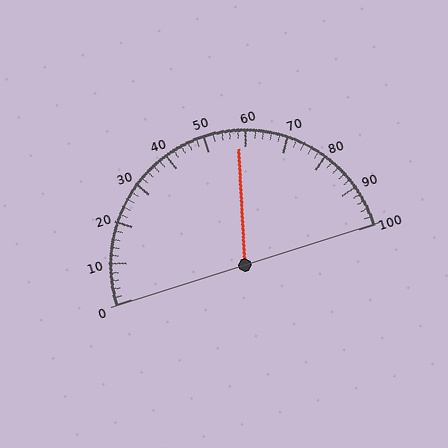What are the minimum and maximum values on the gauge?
The gauge ranges from 0 to 100.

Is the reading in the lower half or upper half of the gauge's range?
The reading is in the upper half of the range (0 to 100).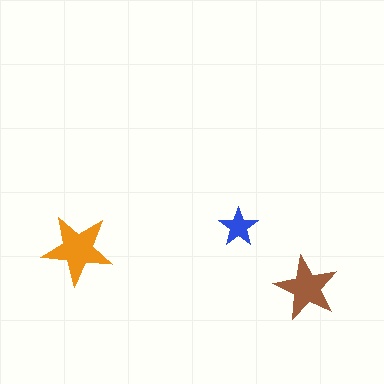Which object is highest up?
The blue star is topmost.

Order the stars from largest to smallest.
the orange one, the brown one, the blue one.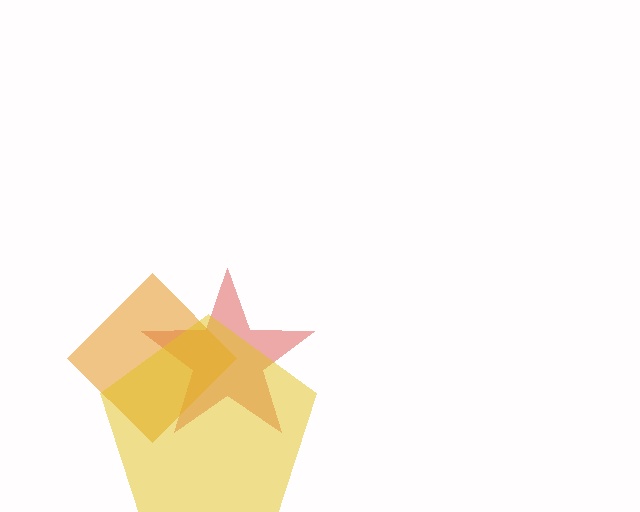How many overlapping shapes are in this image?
There are 3 overlapping shapes in the image.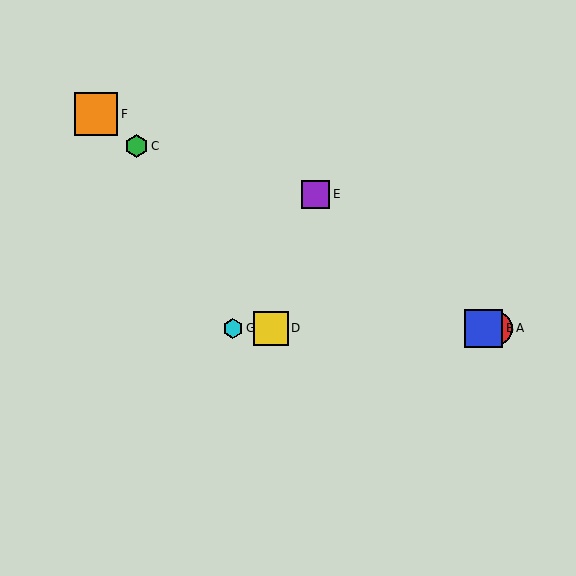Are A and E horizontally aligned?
No, A is at y≈328 and E is at y≈194.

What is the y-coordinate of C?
Object C is at y≈146.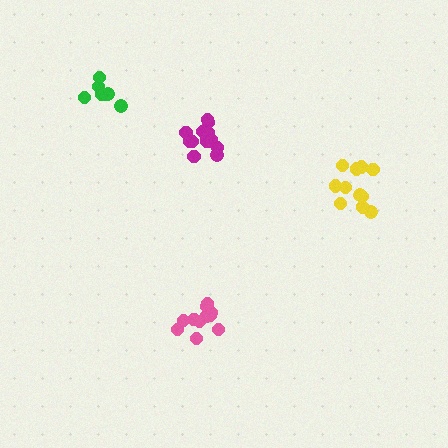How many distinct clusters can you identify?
There are 4 distinct clusters.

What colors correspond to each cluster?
The clusters are colored: green, pink, magenta, yellow.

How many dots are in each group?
Group 1: 7 dots, Group 2: 11 dots, Group 3: 13 dots, Group 4: 11 dots (42 total).